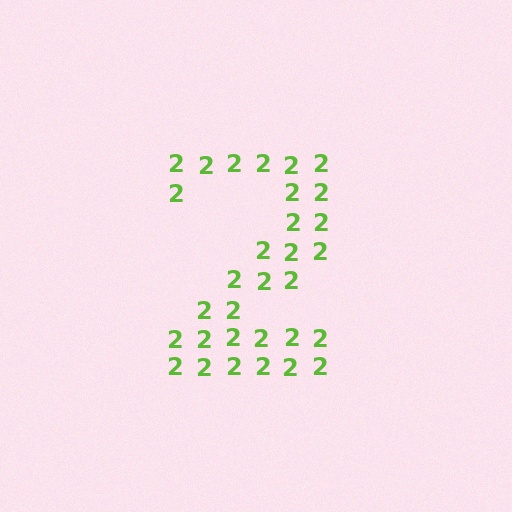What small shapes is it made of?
It is made of small digit 2's.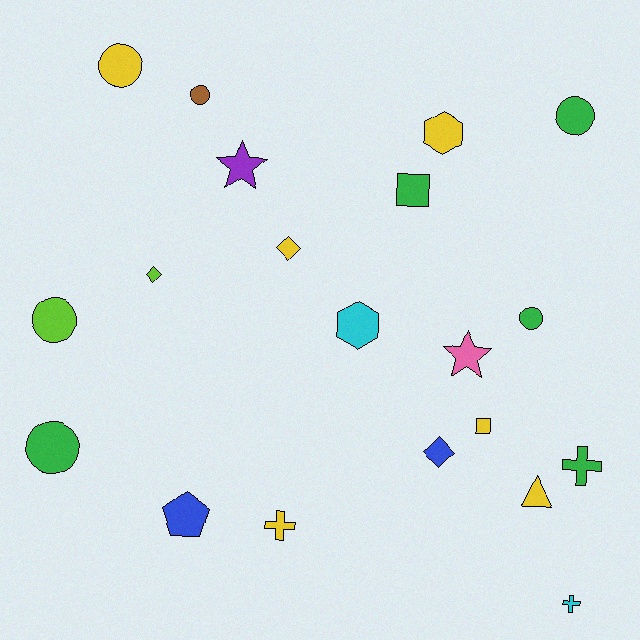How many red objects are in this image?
There are no red objects.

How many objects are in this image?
There are 20 objects.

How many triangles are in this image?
There is 1 triangle.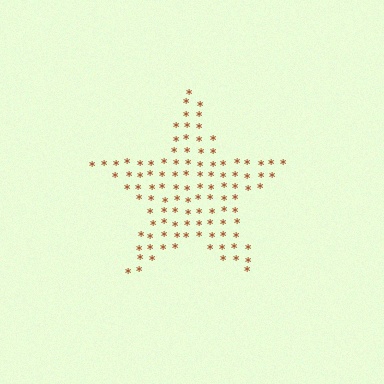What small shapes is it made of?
It is made of small asterisks.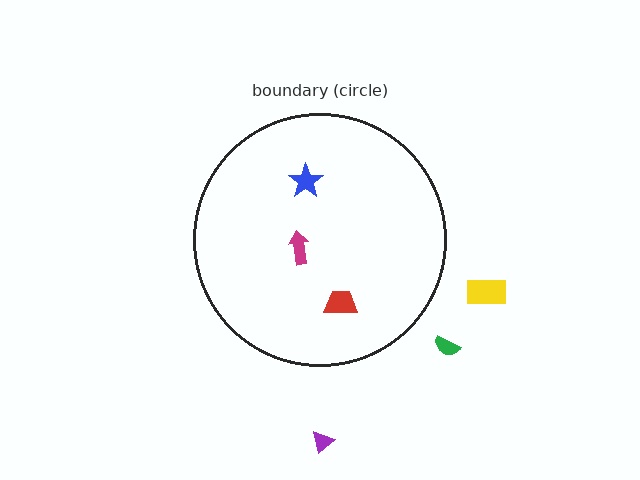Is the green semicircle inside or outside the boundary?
Outside.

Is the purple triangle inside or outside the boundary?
Outside.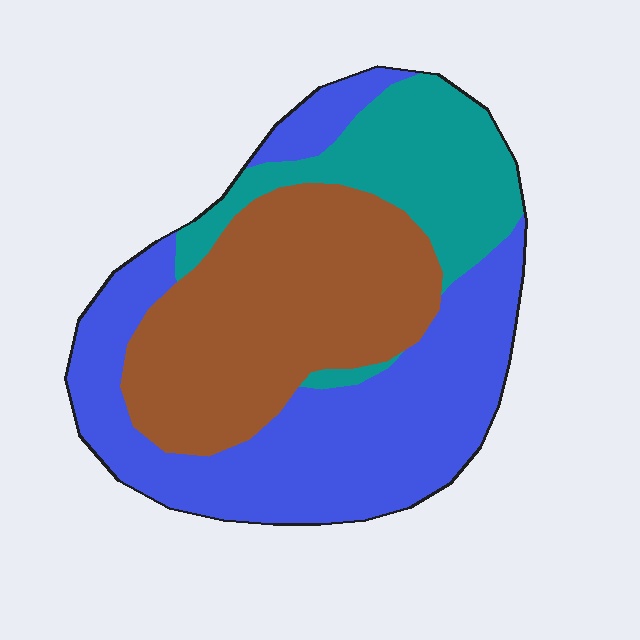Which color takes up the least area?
Teal, at roughly 20%.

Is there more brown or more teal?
Brown.